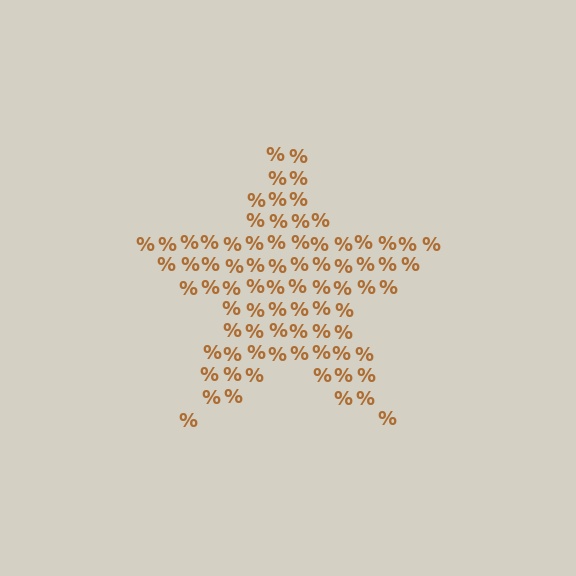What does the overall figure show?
The overall figure shows a star.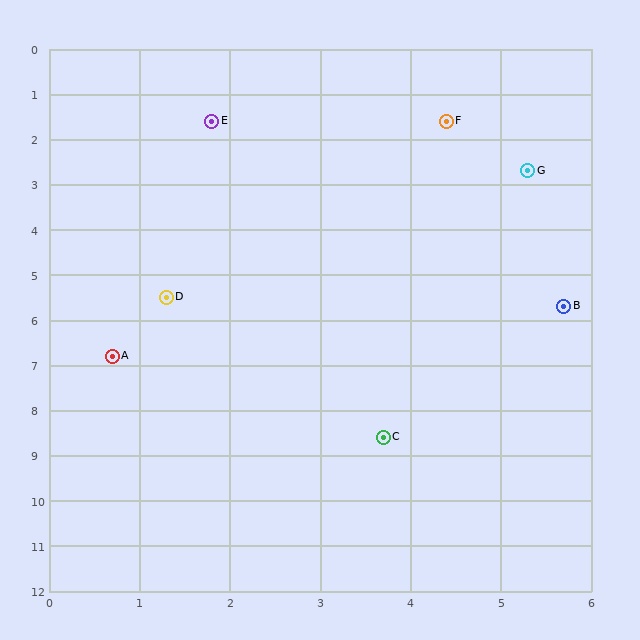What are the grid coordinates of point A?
Point A is at approximately (0.7, 6.8).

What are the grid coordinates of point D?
Point D is at approximately (1.3, 5.5).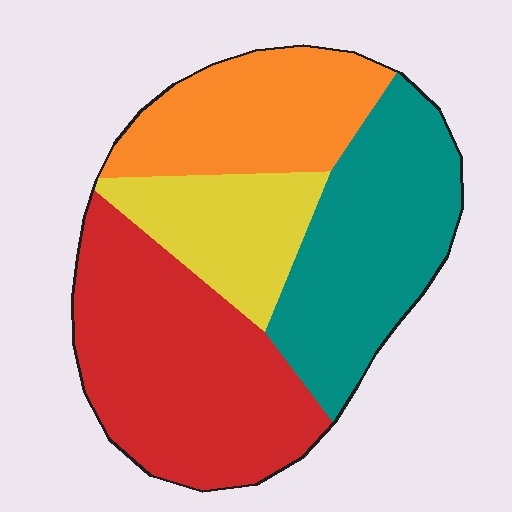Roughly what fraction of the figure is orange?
Orange takes up about one fifth (1/5) of the figure.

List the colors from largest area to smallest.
From largest to smallest: red, teal, orange, yellow.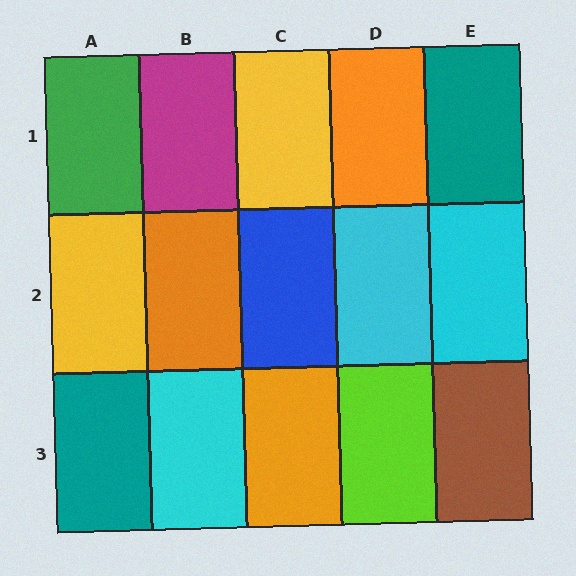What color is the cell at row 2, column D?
Cyan.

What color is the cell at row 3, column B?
Cyan.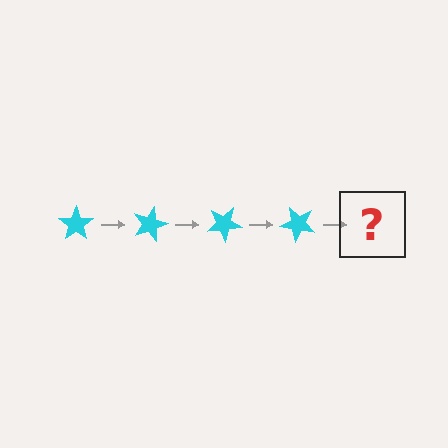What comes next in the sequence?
The next element should be a cyan star rotated 60 degrees.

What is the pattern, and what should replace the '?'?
The pattern is that the star rotates 15 degrees each step. The '?' should be a cyan star rotated 60 degrees.